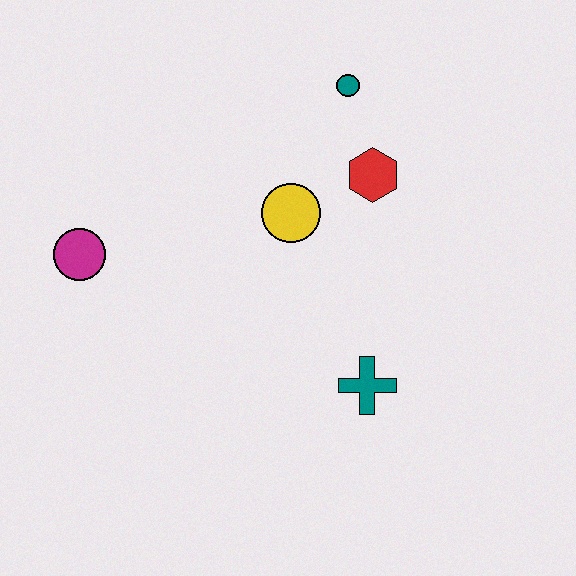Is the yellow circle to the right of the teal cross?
No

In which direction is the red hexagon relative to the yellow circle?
The red hexagon is to the right of the yellow circle.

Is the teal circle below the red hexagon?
No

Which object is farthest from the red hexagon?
The magenta circle is farthest from the red hexagon.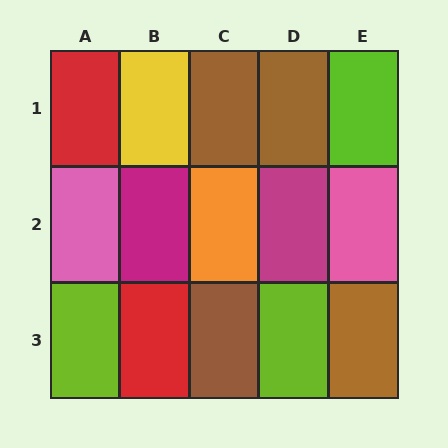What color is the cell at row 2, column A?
Pink.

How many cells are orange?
1 cell is orange.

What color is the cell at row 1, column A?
Red.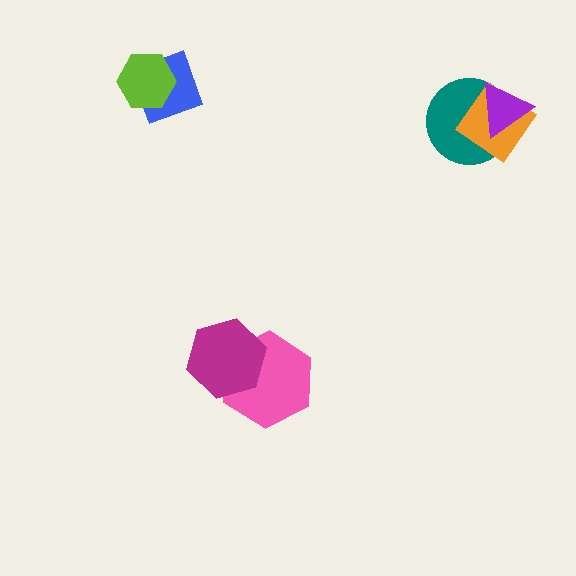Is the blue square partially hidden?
Yes, it is partially covered by another shape.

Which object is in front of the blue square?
The lime hexagon is in front of the blue square.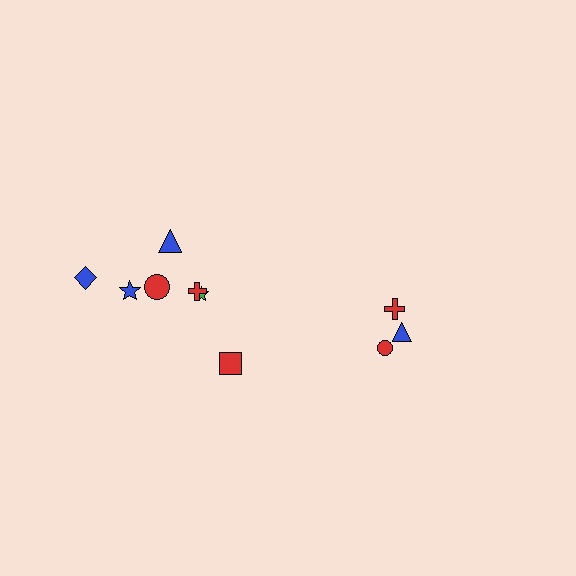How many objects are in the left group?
There are 7 objects.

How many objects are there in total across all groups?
There are 10 objects.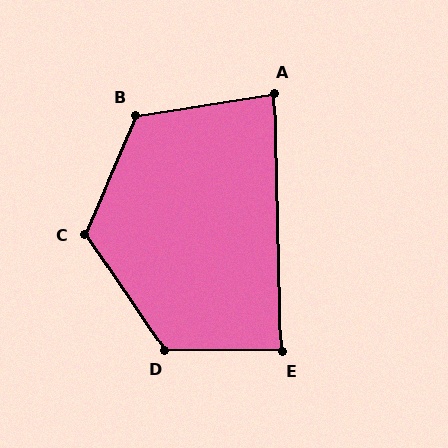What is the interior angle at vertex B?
Approximately 122 degrees (obtuse).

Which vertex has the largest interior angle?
D, at approximately 125 degrees.